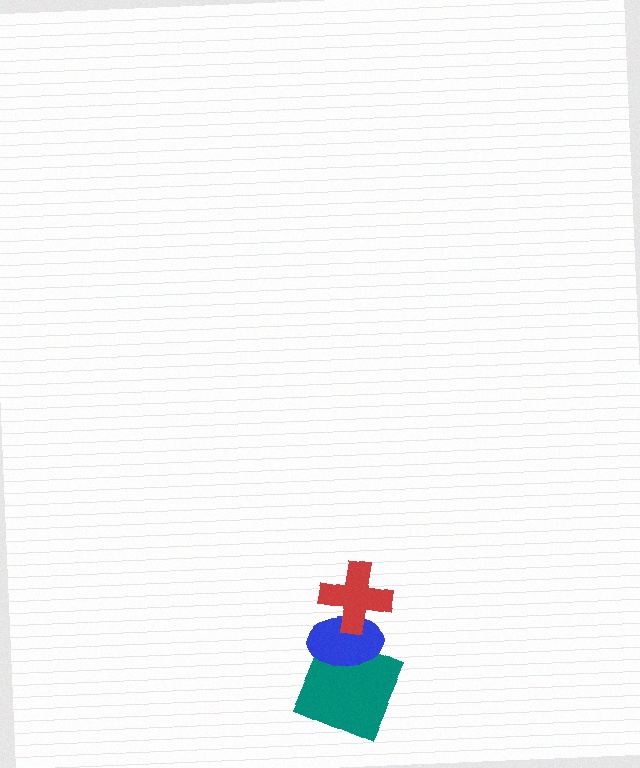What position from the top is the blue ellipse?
The blue ellipse is 2nd from the top.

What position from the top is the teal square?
The teal square is 3rd from the top.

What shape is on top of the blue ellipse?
The red cross is on top of the blue ellipse.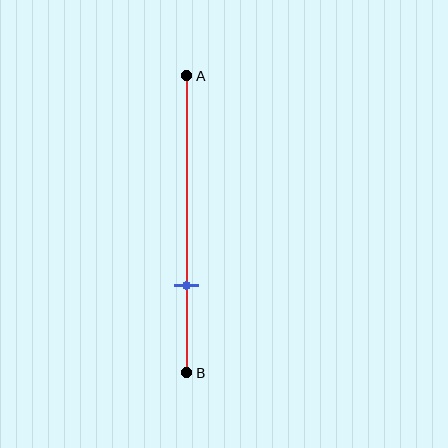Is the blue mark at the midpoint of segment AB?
No, the mark is at about 70% from A, not at the 50% midpoint.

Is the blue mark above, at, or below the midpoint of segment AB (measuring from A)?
The blue mark is below the midpoint of segment AB.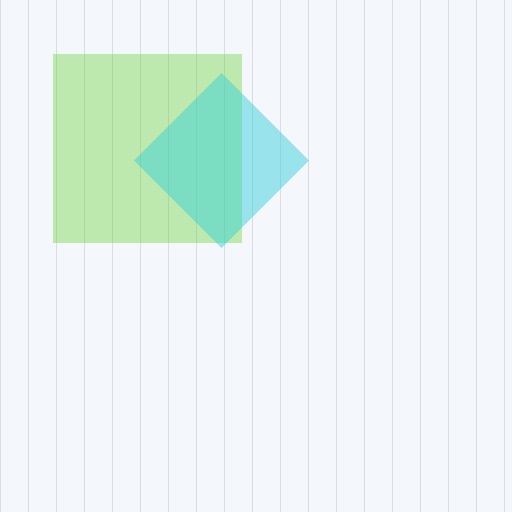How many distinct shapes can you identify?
There are 2 distinct shapes: a lime square, a cyan diamond.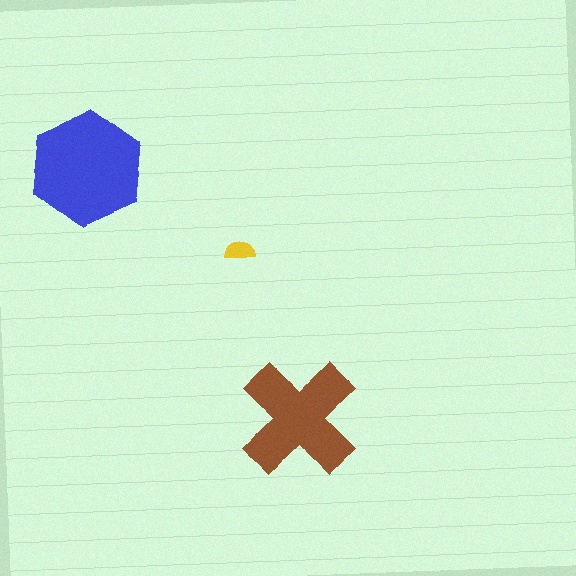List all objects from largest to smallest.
The blue hexagon, the brown cross, the yellow semicircle.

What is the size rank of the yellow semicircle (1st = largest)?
3rd.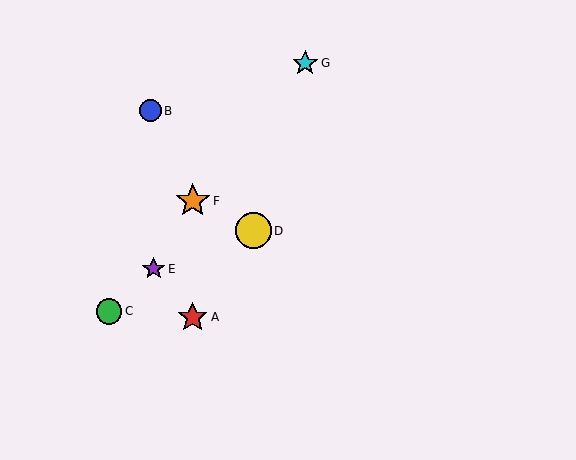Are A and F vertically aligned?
Yes, both are at x≈193.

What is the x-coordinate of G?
Object G is at x≈305.